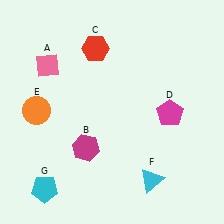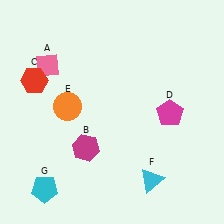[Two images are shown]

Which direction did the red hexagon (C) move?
The red hexagon (C) moved left.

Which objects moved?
The objects that moved are: the red hexagon (C), the orange circle (E).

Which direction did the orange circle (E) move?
The orange circle (E) moved right.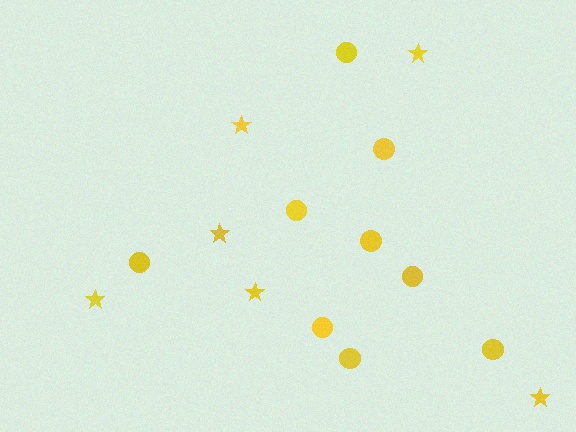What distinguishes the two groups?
There are 2 groups: one group of circles (9) and one group of stars (6).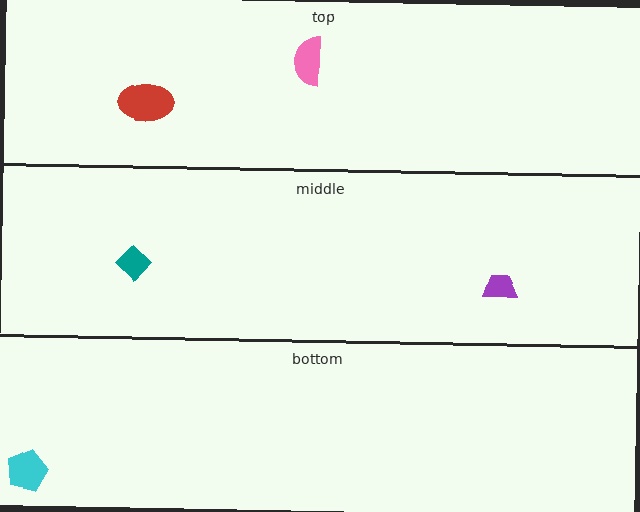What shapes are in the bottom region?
The cyan pentagon.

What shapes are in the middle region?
The purple trapezoid, the teal diamond.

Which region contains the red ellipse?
The top region.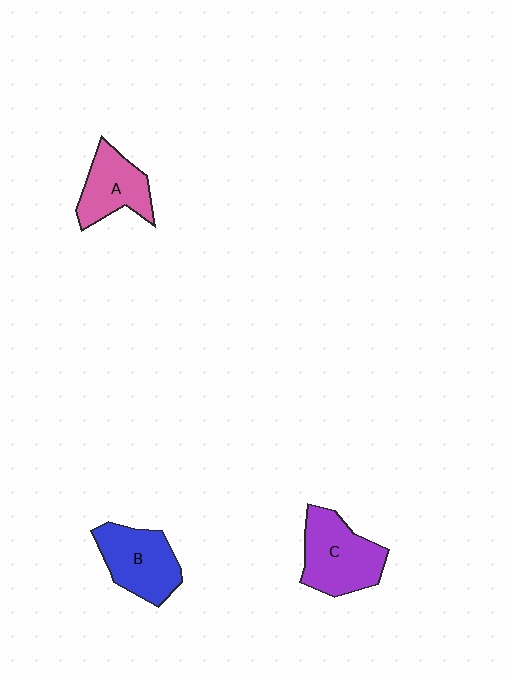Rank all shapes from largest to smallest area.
From largest to smallest: C (purple), B (blue), A (pink).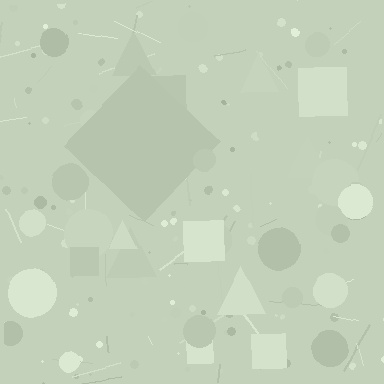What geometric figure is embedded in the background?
A diamond is embedded in the background.